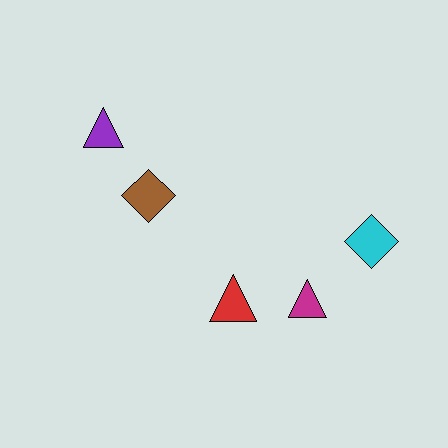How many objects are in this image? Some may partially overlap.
There are 5 objects.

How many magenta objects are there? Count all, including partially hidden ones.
There is 1 magenta object.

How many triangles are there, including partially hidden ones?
There are 3 triangles.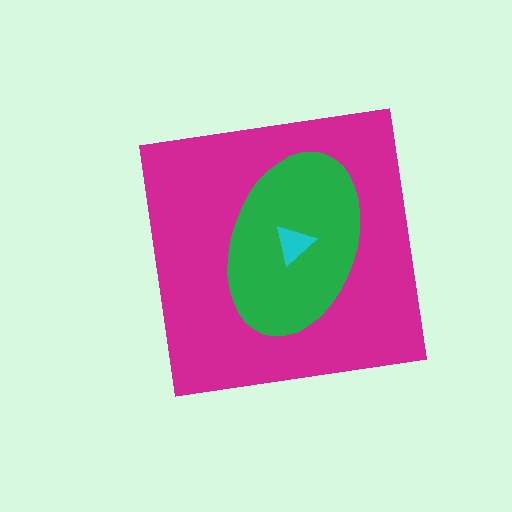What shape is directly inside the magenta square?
The green ellipse.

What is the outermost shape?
The magenta square.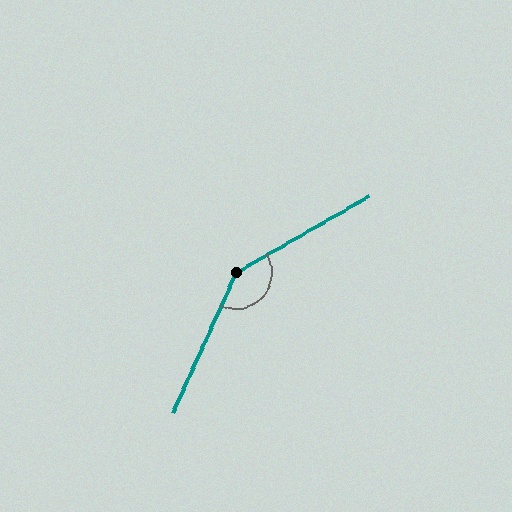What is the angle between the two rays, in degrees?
Approximately 144 degrees.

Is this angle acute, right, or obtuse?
It is obtuse.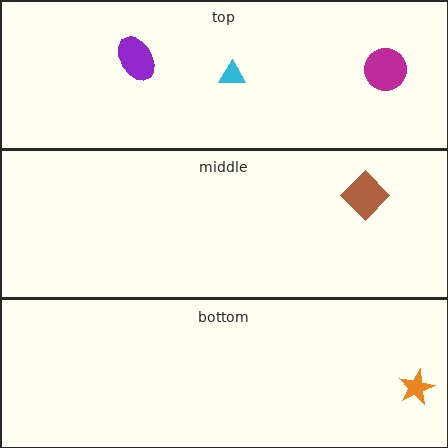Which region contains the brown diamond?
The middle region.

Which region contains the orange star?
The bottom region.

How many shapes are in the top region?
3.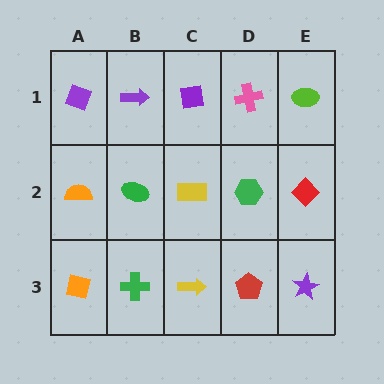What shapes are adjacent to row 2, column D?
A pink cross (row 1, column D), a red pentagon (row 3, column D), a yellow rectangle (row 2, column C), a red diamond (row 2, column E).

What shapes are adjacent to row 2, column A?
A purple diamond (row 1, column A), an orange square (row 3, column A), a green ellipse (row 2, column B).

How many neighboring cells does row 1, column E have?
2.